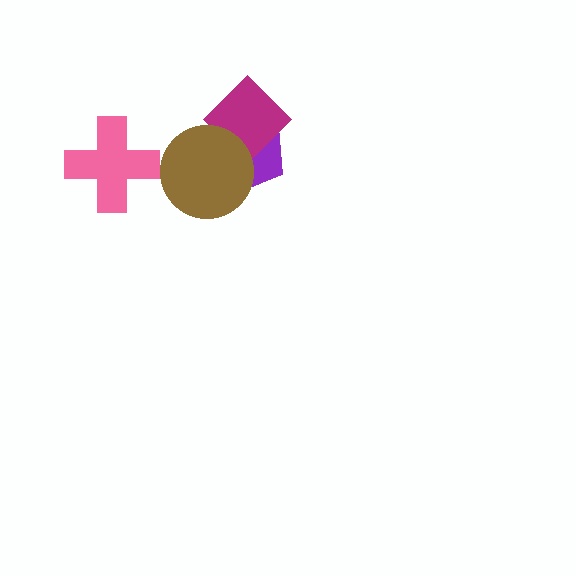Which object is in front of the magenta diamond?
The brown circle is in front of the magenta diamond.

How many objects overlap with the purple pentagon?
2 objects overlap with the purple pentagon.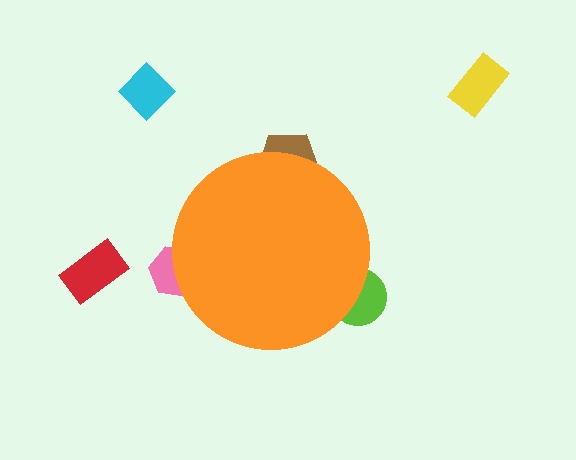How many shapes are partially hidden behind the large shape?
3 shapes are partially hidden.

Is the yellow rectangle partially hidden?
No, the yellow rectangle is fully visible.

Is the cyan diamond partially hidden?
No, the cyan diamond is fully visible.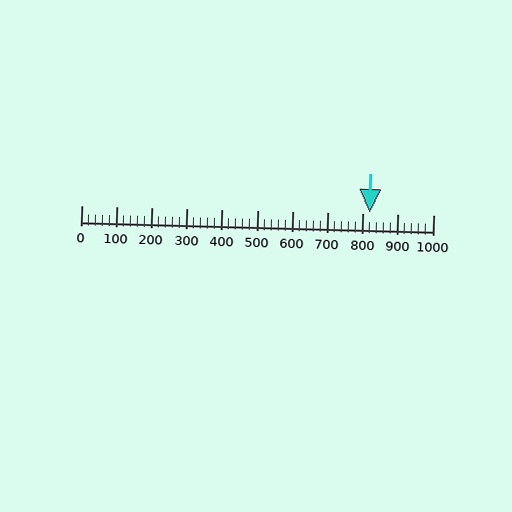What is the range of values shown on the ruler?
The ruler shows values from 0 to 1000.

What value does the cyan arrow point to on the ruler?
The cyan arrow points to approximately 820.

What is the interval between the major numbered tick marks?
The major tick marks are spaced 100 units apart.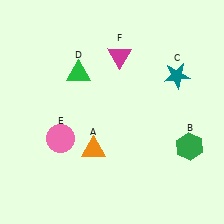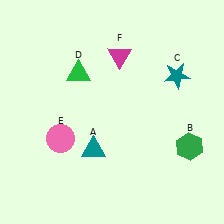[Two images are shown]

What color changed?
The triangle (A) changed from orange in Image 1 to teal in Image 2.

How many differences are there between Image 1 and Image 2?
There is 1 difference between the two images.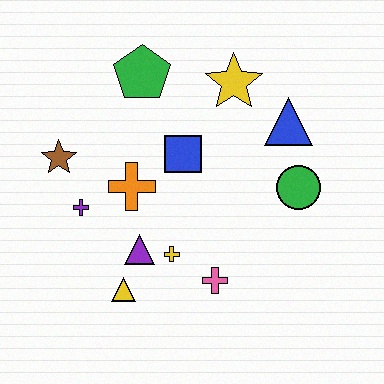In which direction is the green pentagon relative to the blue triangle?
The green pentagon is to the left of the blue triangle.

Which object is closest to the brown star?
The purple cross is closest to the brown star.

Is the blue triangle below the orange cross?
No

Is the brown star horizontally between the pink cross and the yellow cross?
No